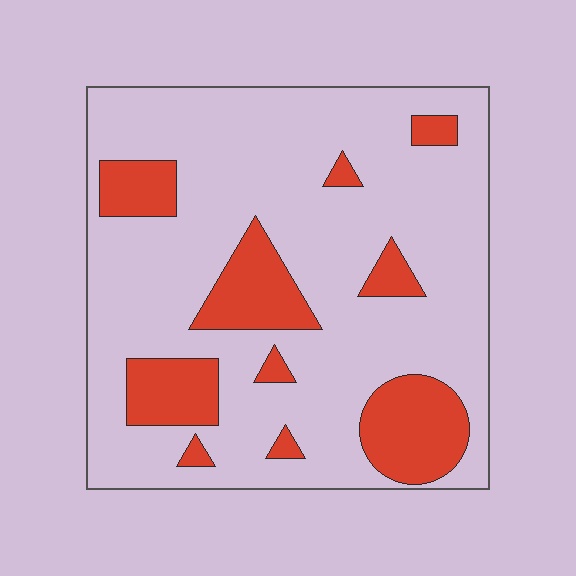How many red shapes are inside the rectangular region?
10.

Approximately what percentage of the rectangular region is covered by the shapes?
Approximately 20%.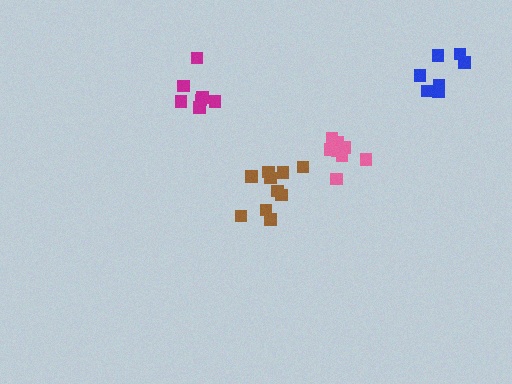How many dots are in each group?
Group 1: 10 dots, Group 2: 7 dots, Group 3: 7 dots, Group 4: 8 dots (32 total).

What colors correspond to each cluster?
The clusters are colored: brown, magenta, blue, pink.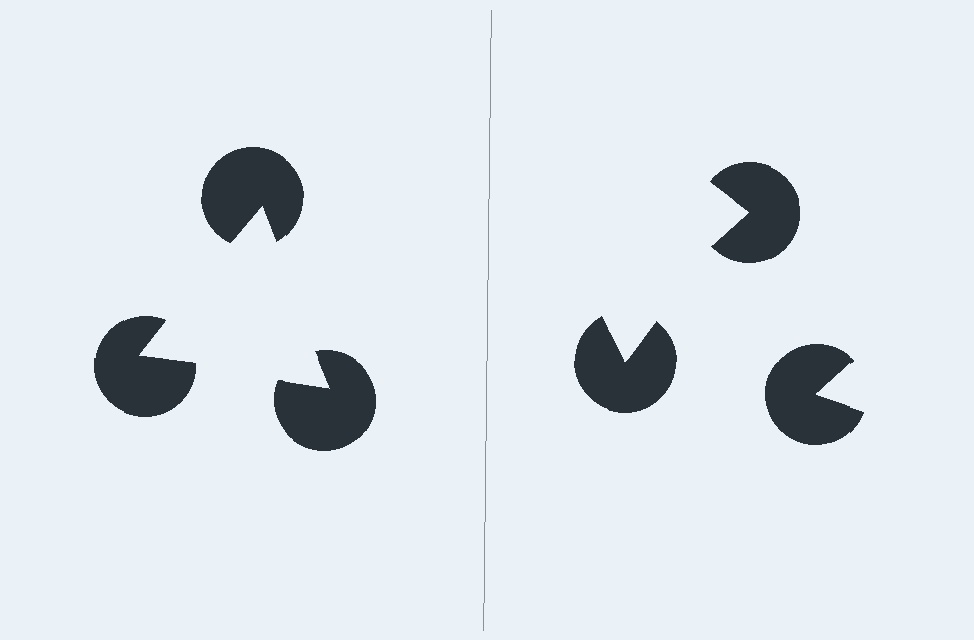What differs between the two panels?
The pac-man discs are positioned identically on both sides; only the wedge orientations differ. On the left they align to a triangle; on the right they are misaligned.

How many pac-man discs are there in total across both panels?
6 — 3 on each side.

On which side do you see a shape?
An illusory triangle appears on the left side. On the right side the wedge cuts are rotated, so no coherent shape forms.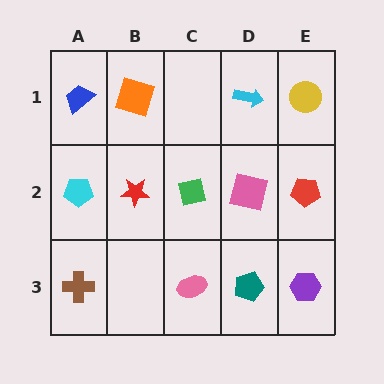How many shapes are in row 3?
4 shapes.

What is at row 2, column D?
A pink square.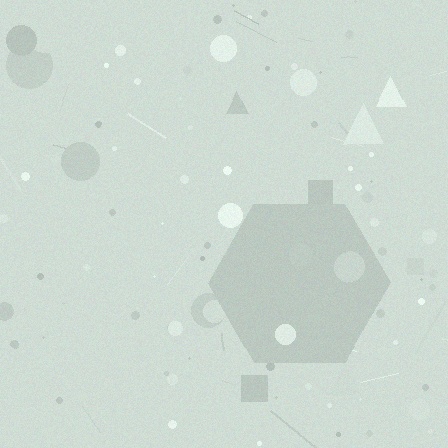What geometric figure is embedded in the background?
A hexagon is embedded in the background.